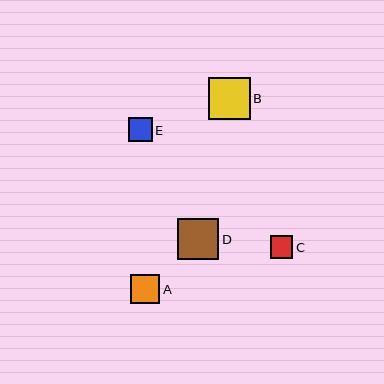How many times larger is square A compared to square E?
Square A is approximately 1.2 times the size of square E.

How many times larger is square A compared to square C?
Square A is approximately 1.3 times the size of square C.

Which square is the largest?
Square B is the largest with a size of approximately 42 pixels.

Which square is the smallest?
Square C is the smallest with a size of approximately 23 pixels.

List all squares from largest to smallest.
From largest to smallest: B, D, A, E, C.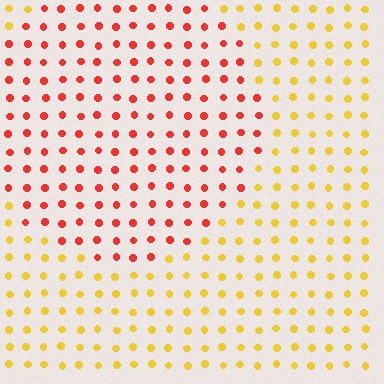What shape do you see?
I see a circle.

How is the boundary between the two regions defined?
The boundary is defined purely by a slight shift in hue (about 49 degrees). Spacing, size, and orientation are identical on both sides.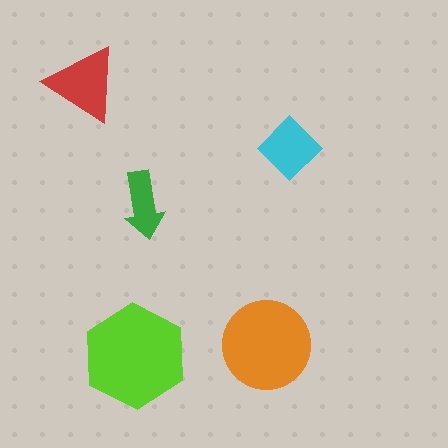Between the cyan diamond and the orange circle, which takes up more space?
The orange circle.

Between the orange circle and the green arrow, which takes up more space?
The orange circle.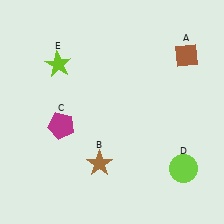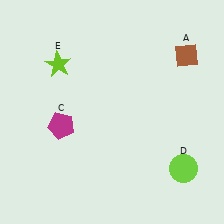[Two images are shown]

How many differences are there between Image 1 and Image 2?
There is 1 difference between the two images.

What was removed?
The brown star (B) was removed in Image 2.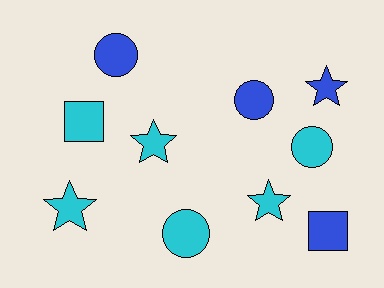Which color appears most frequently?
Cyan, with 6 objects.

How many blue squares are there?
There is 1 blue square.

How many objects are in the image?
There are 10 objects.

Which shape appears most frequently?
Star, with 4 objects.